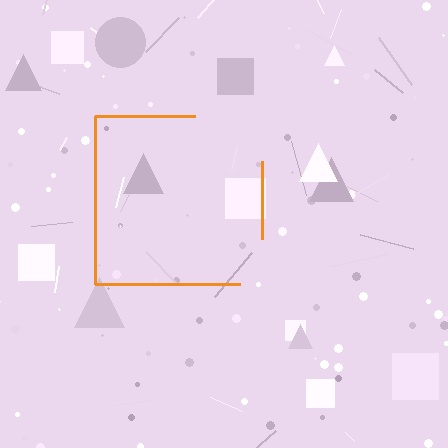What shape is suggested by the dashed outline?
The dashed outline suggests a square.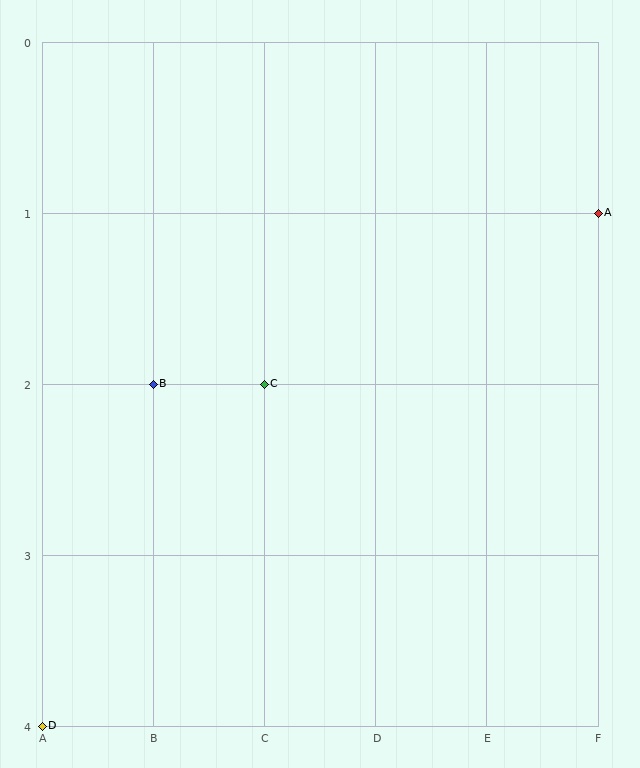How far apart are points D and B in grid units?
Points D and B are 1 column and 2 rows apart (about 2.2 grid units diagonally).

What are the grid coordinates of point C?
Point C is at grid coordinates (C, 2).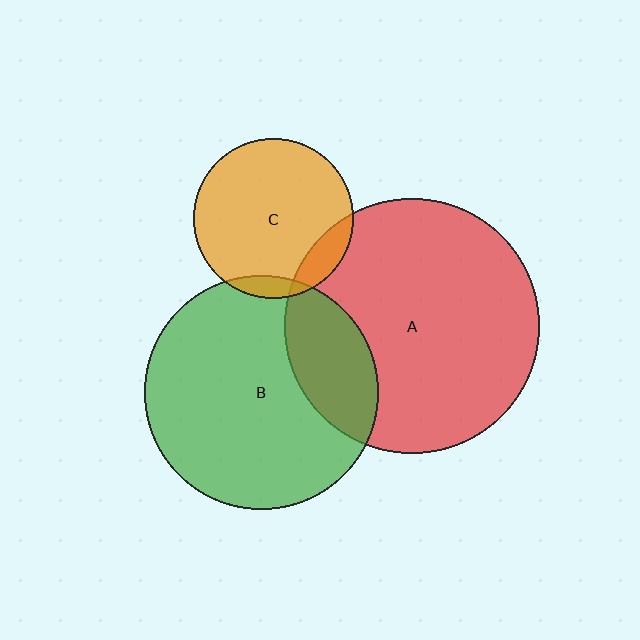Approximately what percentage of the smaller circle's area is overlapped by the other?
Approximately 25%.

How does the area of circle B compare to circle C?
Approximately 2.1 times.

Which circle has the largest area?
Circle A (red).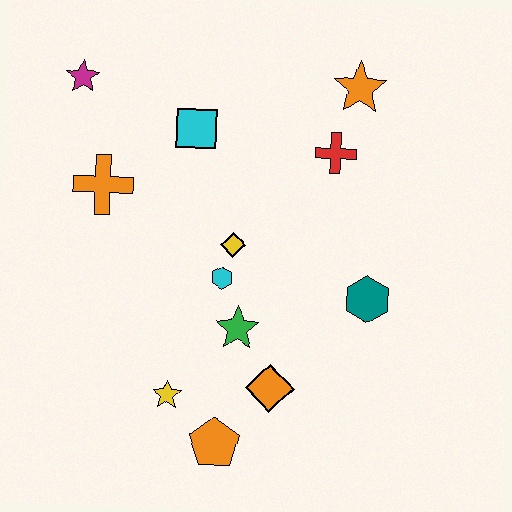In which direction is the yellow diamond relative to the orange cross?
The yellow diamond is to the right of the orange cross.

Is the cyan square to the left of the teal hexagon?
Yes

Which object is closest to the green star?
The cyan hexagon is closest to the green star.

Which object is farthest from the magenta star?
The orange pentagon is farthest from the magenta star.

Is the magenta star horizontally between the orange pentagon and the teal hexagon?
No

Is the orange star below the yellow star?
No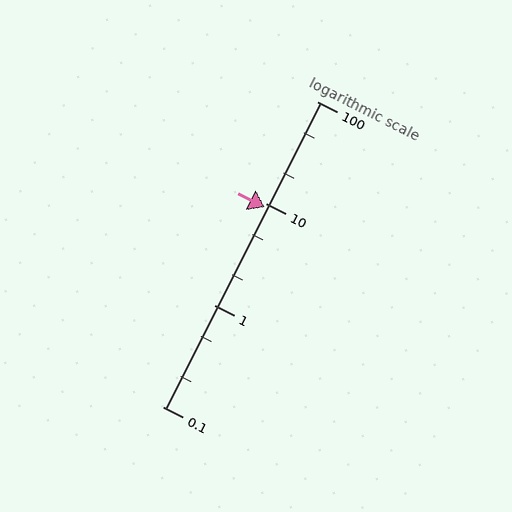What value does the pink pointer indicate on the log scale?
The pointer indicates approximately 9.1.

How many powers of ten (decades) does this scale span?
The scale spans 3 decades, from 0.1 to 100.